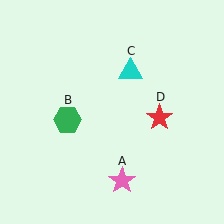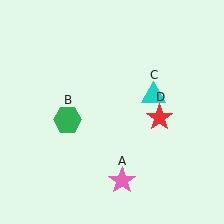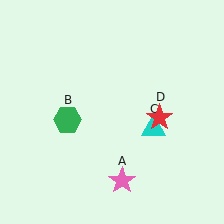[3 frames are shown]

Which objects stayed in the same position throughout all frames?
Pink star (object A) and green hexagon (object B) and red star (object D) remained stationary.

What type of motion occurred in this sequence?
The cyan triangle (object C) rotated clockwise around the center of the scene.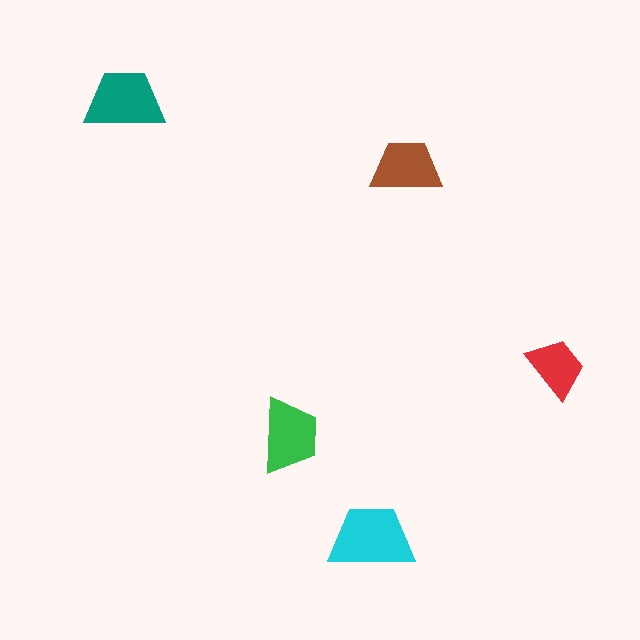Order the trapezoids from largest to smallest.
the cyan one, the teal one, the green one, the brown one, the red one.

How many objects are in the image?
There are 5 objects in the image.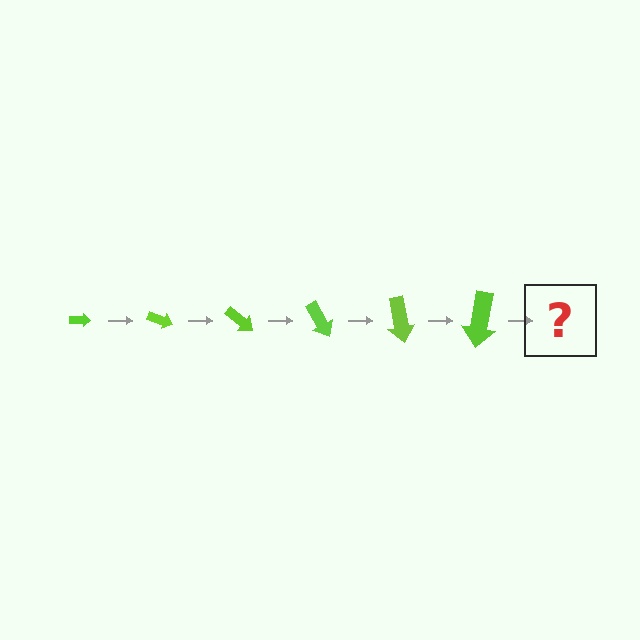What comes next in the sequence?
The next element should be an arrow, larger than the previous one and rotated 120 degrees from the start.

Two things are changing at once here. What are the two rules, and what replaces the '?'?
The two rules are that the arrow grows larger each step and it rotates 20 degrees each step. The '?' should be an arrow, larger than the previous one and rotated 120 degrees from the start.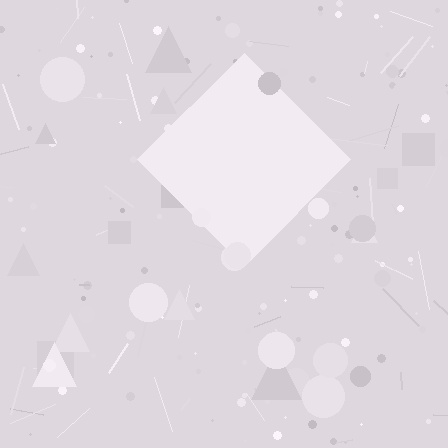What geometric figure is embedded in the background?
A diamond is embedded in the background.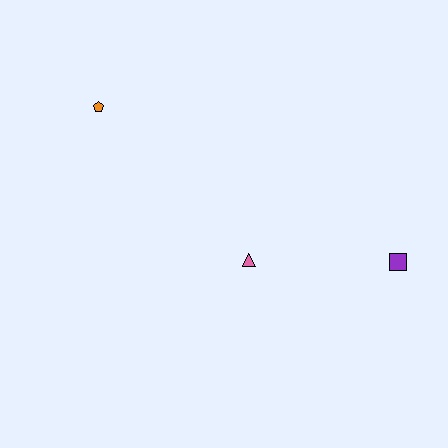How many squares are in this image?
There is 1 square.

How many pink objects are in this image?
There is 1 pink object.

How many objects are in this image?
There are 3 objects.